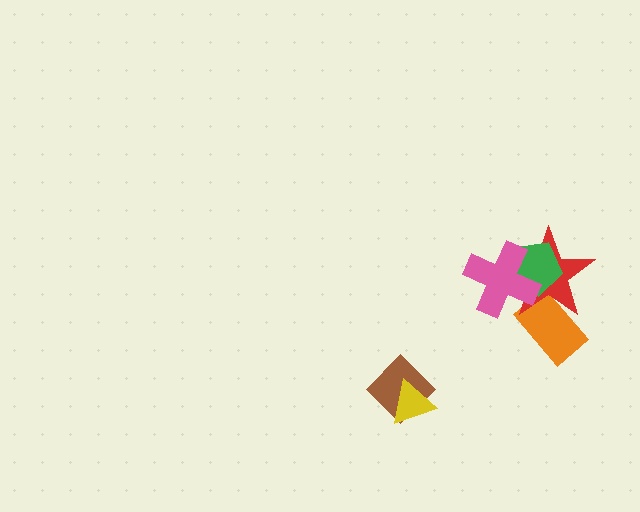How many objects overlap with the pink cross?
2 objects overlap with the pink cross.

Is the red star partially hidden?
Yes, it is partially covered by another shape.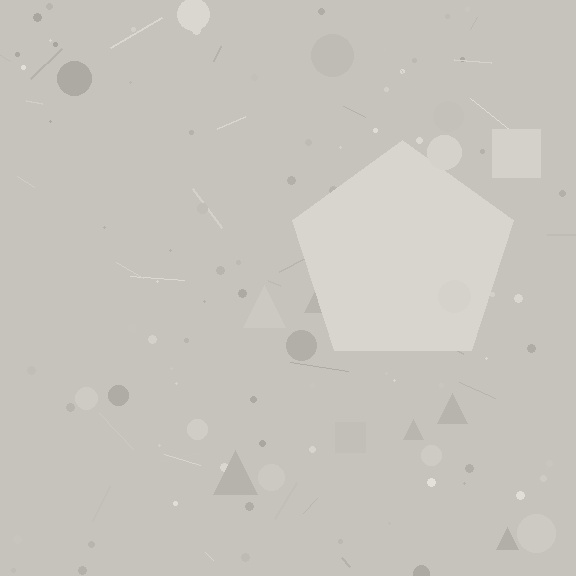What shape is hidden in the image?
A pentagon is hidden in the image.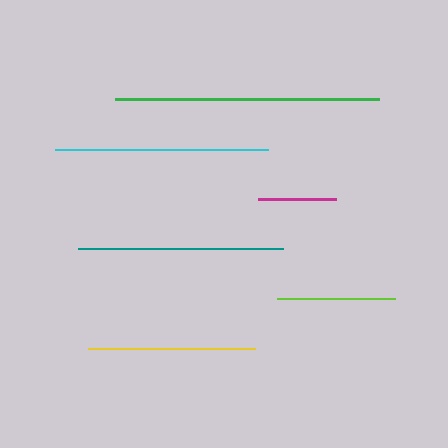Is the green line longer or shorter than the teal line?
The green line is longer than the teal line.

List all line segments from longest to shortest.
From longest to shortest: green, cyan, teal, yellow, lime, magenta.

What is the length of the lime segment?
The lime segment is approximately 118 pixels long.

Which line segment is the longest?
The green line is the longest at approximately 264 pixels.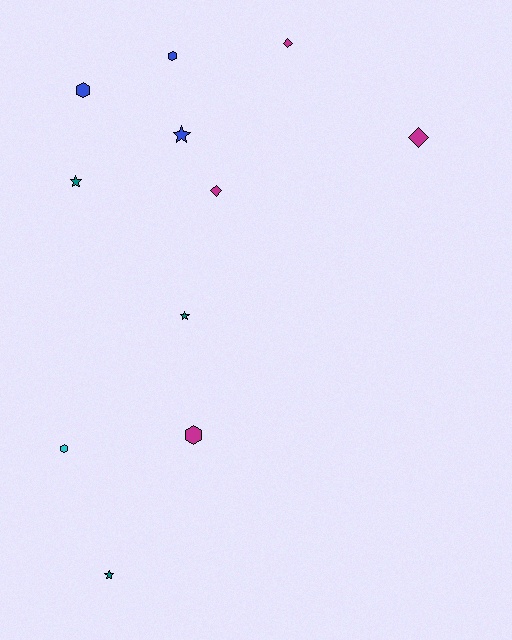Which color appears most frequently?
Magenta, with 4 objects.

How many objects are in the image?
There are 11 objects.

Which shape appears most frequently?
Hexagon, with 4 objects.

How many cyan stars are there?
There are no cyan stars.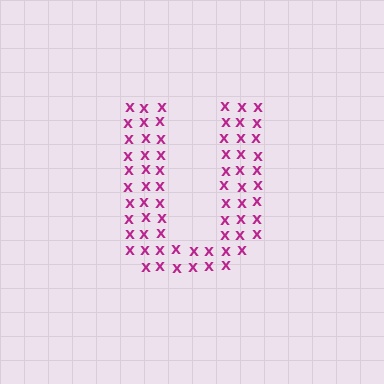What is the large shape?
The large shape is the letter U.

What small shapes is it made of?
It is made of small letter X's.